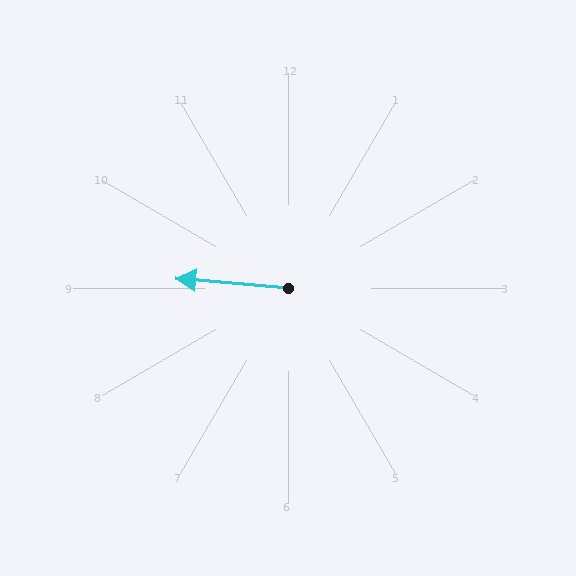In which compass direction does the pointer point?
West.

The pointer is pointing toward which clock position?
Roughly 9 o'clock.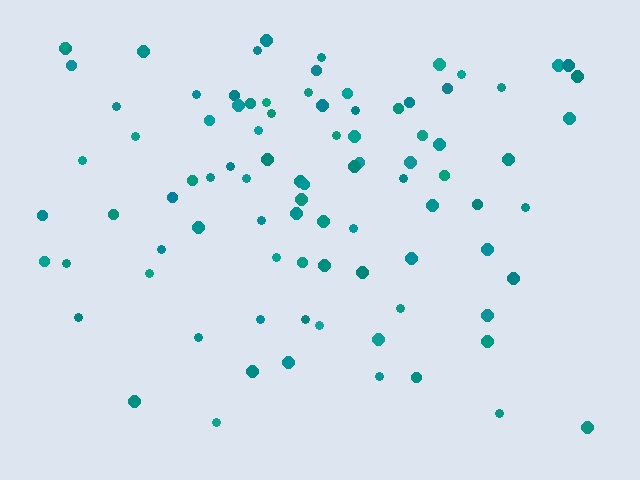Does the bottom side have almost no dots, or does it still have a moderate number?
Still a moderate number, just noticeably fewer than the top.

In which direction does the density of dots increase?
From bottom to top, with the top side densest.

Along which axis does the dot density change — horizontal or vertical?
Vertical.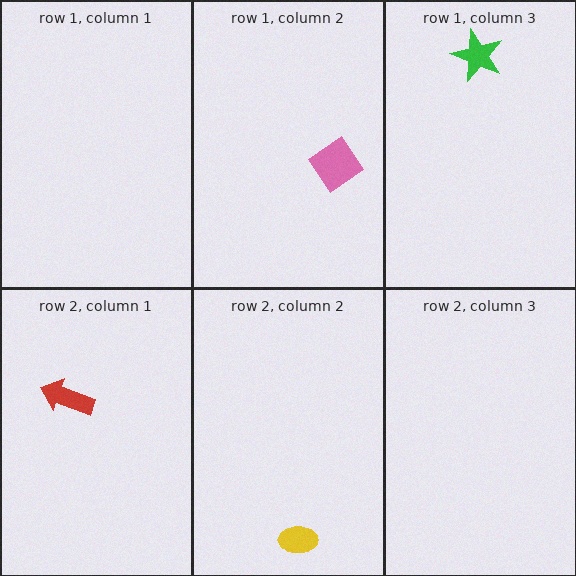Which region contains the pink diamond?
The row 1, column 2 region.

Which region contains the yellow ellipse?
The row 2, column 2 region.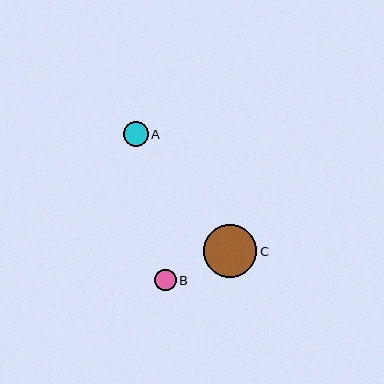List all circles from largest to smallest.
From largest to smallest: C, A, B.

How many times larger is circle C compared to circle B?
Circle C is approximately 2.5 times the size of circle B.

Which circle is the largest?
Circle C is the largest with a size of approximately 53 pixels.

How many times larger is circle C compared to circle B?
Circle C is approximately 2.5 times the size of circle B.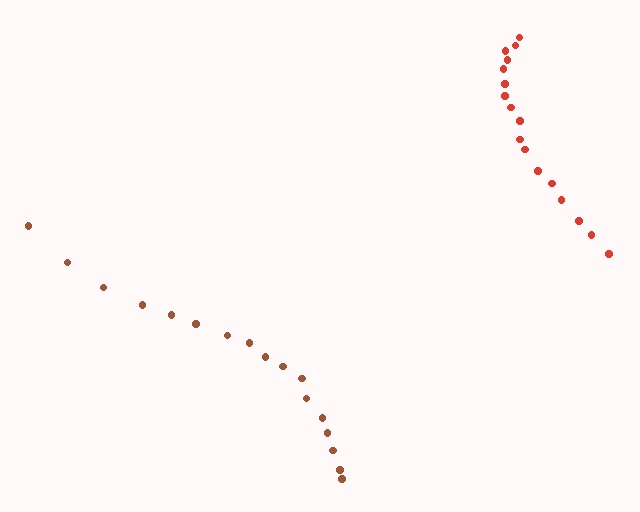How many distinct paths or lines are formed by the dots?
There are 2 distinct paths.